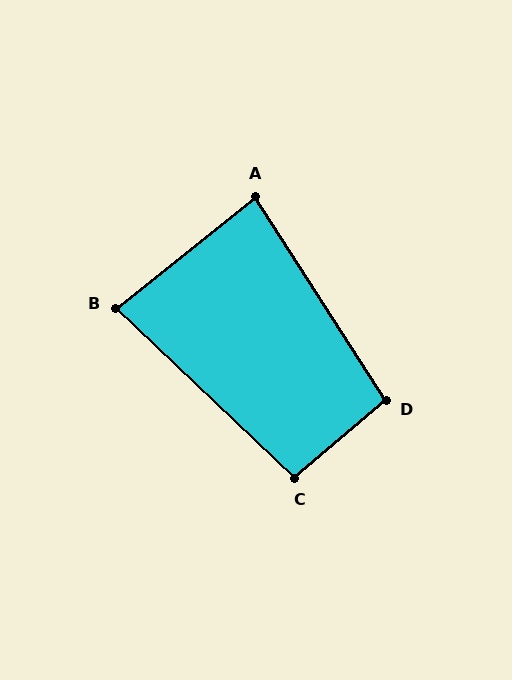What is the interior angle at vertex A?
Approximately 84 degrees (acute).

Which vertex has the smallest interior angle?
B, at approximately 82 degrees.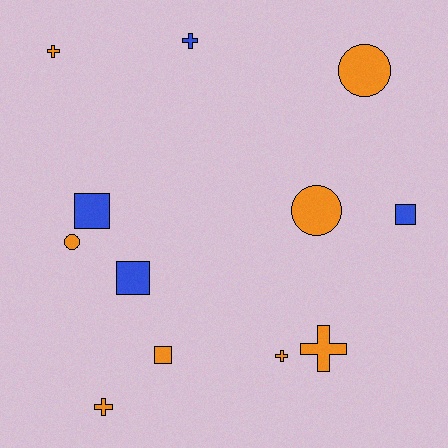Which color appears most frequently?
Orange, with 8 objects.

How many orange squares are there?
There is 1 orange square.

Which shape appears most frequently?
Cross, with 5 objects.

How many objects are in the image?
There are 12 objects.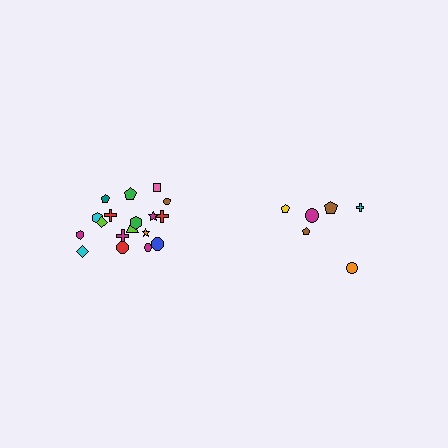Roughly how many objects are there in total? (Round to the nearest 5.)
Roughly 25 objects in total.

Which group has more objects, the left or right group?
The left group.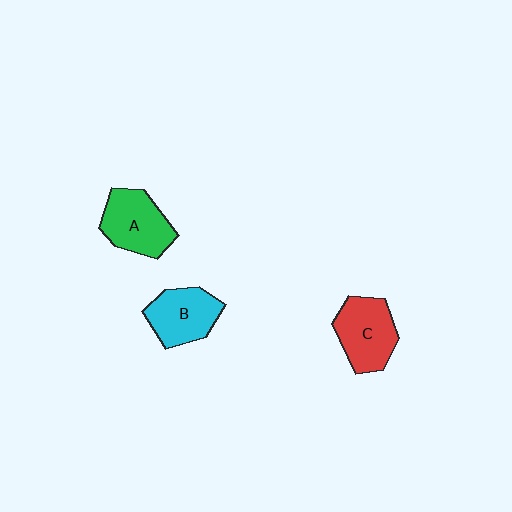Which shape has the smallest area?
Shape B (cyan).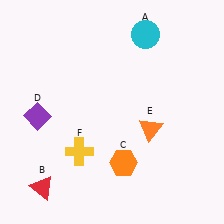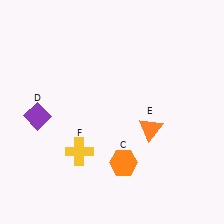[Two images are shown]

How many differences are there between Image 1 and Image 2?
There are 2 differences between the two images.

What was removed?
The cyan circle (A), the red triangle (B) were removed in Image 2.